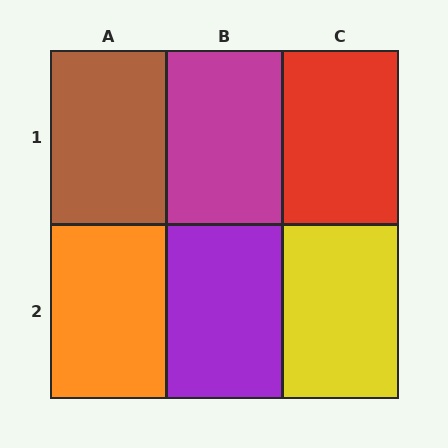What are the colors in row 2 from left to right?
Orange, purple, yellow.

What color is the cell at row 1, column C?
Red.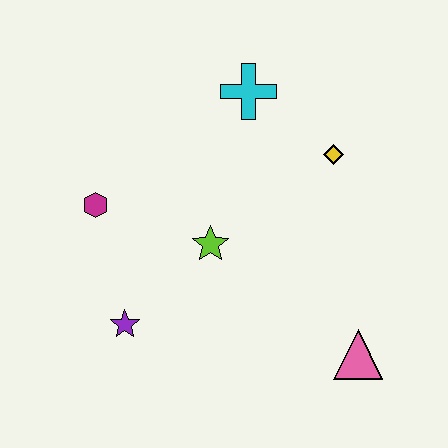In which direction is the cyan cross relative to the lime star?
The cyan cross is above the lime star.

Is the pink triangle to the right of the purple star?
Yes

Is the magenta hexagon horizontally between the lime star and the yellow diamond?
No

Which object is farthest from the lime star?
The pink triangle is farthest from the lime star.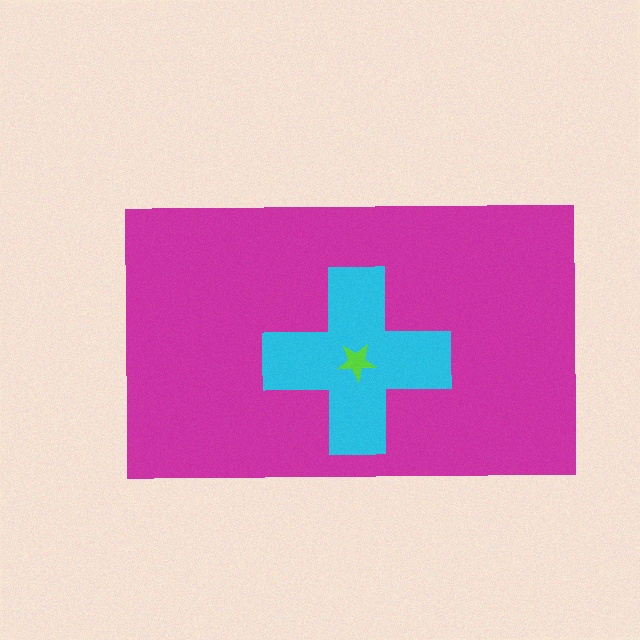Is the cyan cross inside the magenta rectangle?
Yes.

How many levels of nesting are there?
3.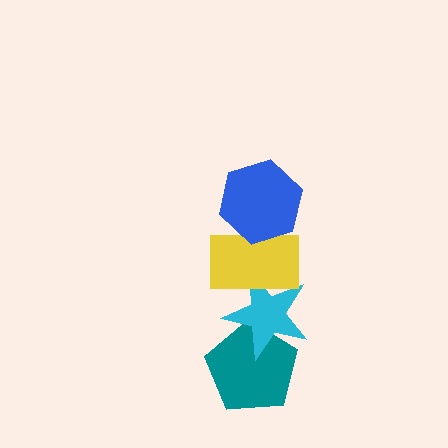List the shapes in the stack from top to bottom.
From top to bottom: the blue hexagon, the yellow rectangle, the cyan star, the teal pentagon.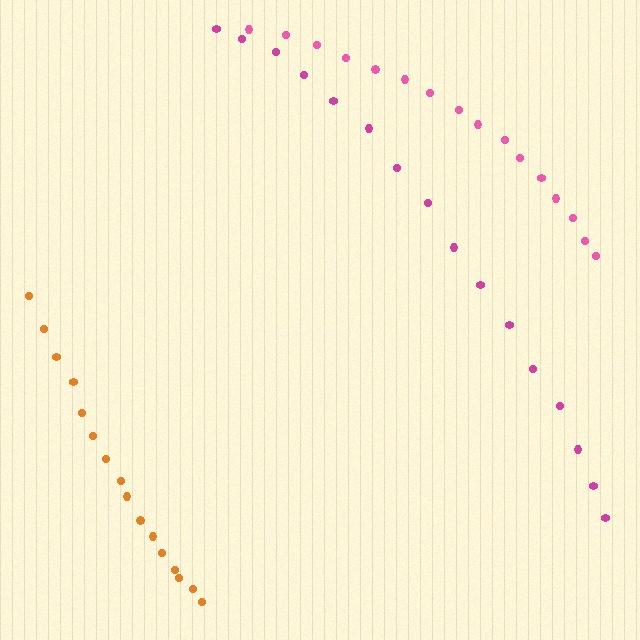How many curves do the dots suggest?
There are 3 distinct paths.